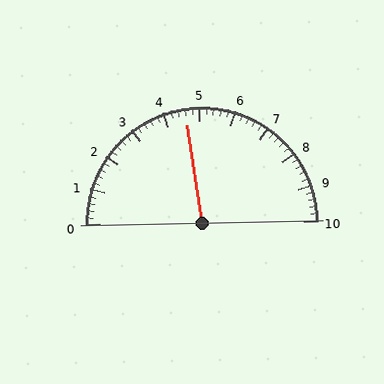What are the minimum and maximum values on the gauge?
The gauge ranges from 0 to 10.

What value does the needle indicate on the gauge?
The needle indicates approximately 4.6.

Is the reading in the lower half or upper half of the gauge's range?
The reading is in the lower half of the range (0 to 10).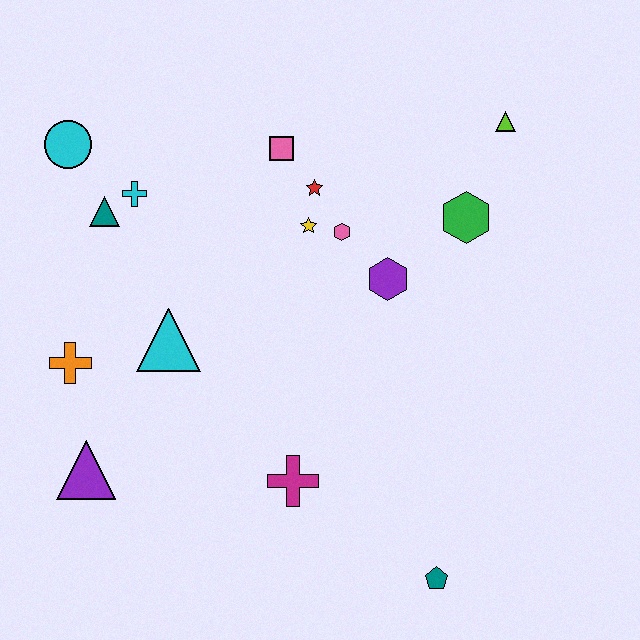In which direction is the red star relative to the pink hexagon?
The red star is above the pink hexagon.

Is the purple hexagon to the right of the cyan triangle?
Yes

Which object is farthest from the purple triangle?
The lime triangle is farthest from the purple triangle.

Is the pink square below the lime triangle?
Yes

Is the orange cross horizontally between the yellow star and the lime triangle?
No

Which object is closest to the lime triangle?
The green hexagon is closest to the lime triangle.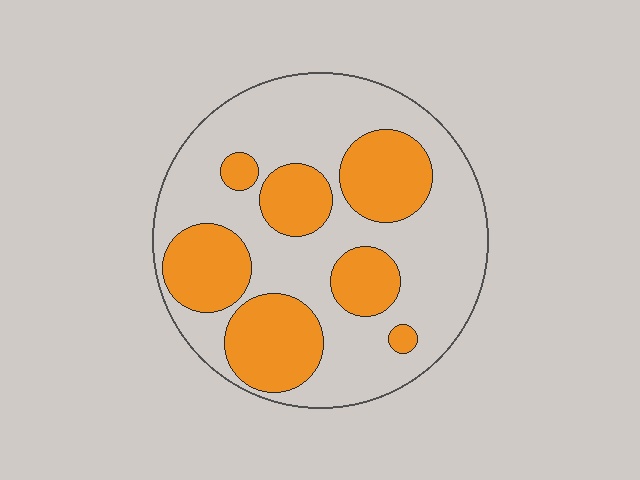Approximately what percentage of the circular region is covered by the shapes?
Approximately 35%.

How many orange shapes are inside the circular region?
7.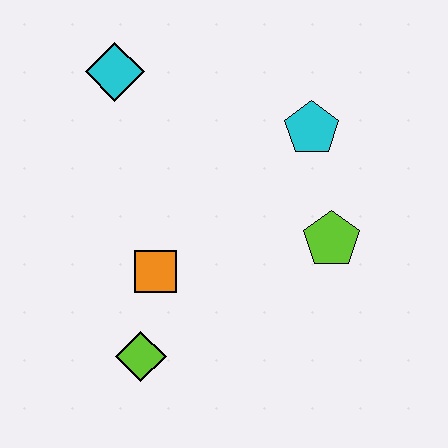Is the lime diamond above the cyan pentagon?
No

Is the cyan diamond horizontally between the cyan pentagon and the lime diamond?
No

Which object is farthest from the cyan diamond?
The lime diamond is farthest from the cyan diamond.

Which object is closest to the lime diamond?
The orange square is closest to the lime diamond.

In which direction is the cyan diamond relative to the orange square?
The cyan diamond is above the orange square.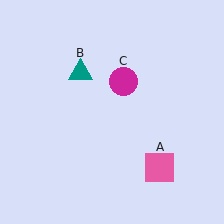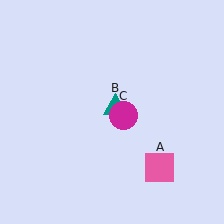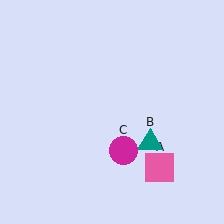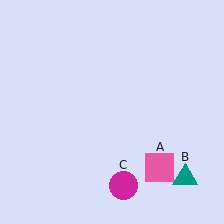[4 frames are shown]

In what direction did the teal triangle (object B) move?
The teal triangle (object B) moved down and to the right.